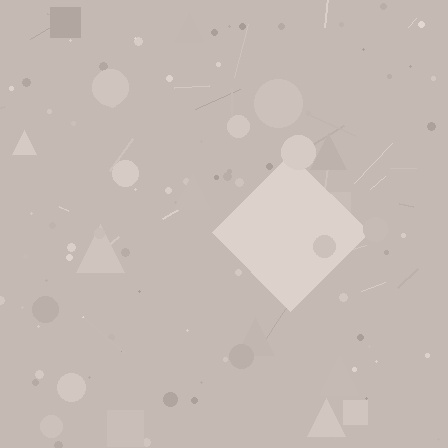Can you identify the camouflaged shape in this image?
The camouflaged shape is a diamond.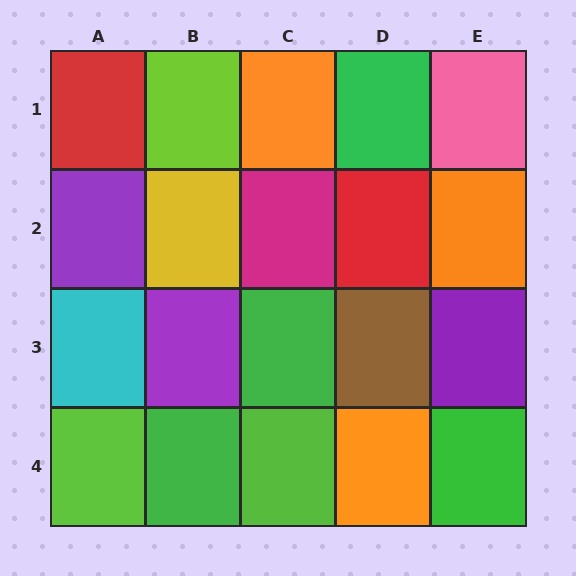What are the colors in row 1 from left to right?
Red, lime, orange, green, pink.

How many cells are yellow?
1 cell is yellow.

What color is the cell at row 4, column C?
Lime.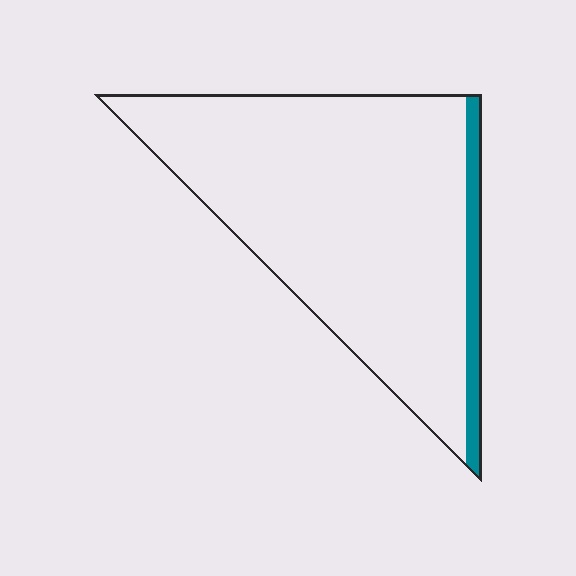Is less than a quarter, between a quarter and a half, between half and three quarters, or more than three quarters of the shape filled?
Less than a quarter.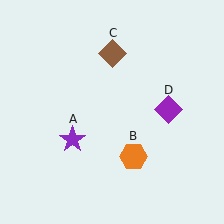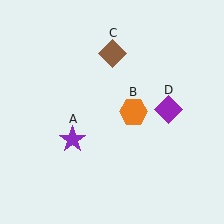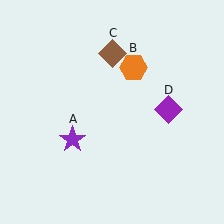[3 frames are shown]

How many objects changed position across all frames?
1 object changed position: orange hexagon (object B).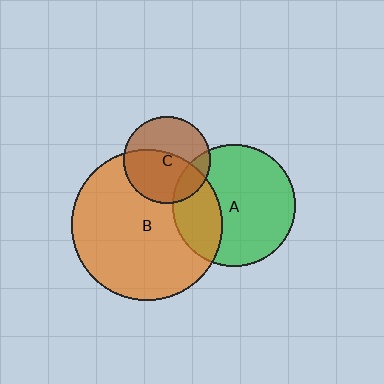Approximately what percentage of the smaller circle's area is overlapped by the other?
Approximately 55%.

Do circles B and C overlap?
Yes.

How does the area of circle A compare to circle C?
Approximately 2.0 times.